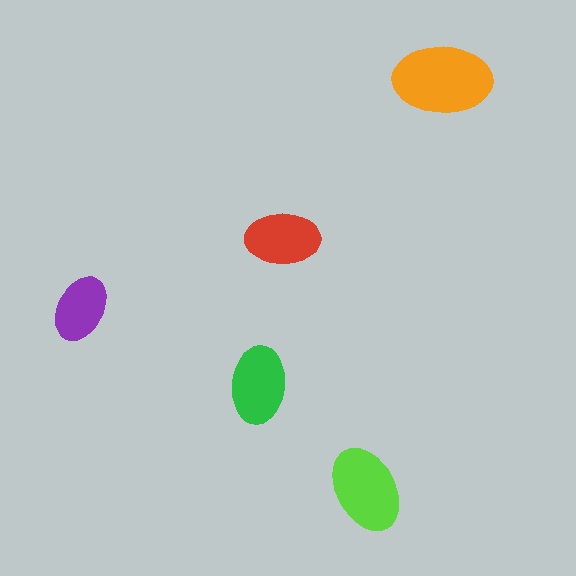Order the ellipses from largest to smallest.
the orange one, the lime one, the green one, the red one, the purple one.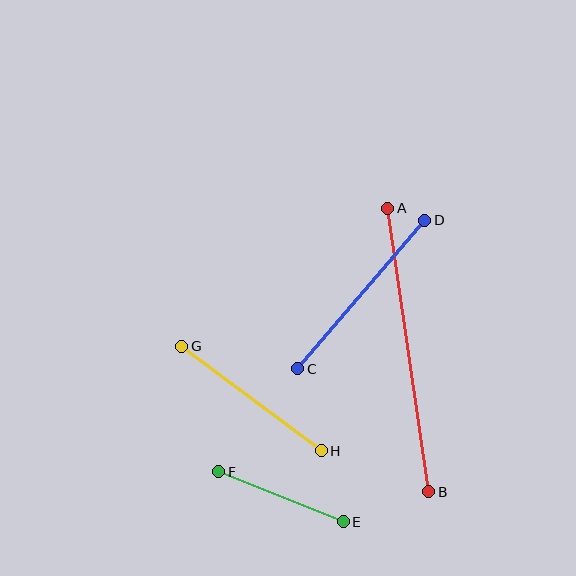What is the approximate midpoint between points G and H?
The midpoint is at approximately (251, 398) pixels.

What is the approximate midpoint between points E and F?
The midpoint is at approximately (281, 497) pixels.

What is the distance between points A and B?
The distance is approximately 287 pixels.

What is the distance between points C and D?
The distance is approximately 195 pixels.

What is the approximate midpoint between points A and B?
The midpoint is at approximately (408, 350) pixels.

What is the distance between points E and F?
The distance is approximately 134 pixels.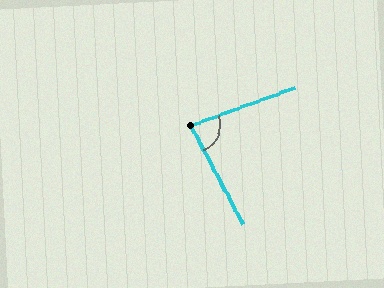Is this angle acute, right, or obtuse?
It is acute.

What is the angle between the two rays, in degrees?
Approximately 82 degrees.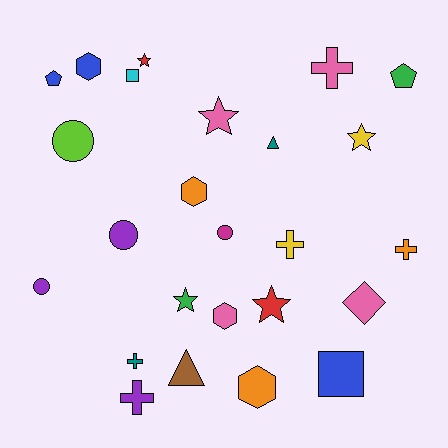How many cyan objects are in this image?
There is 1 cyan object.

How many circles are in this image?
There are 4 circles.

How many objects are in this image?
There are 25 objects.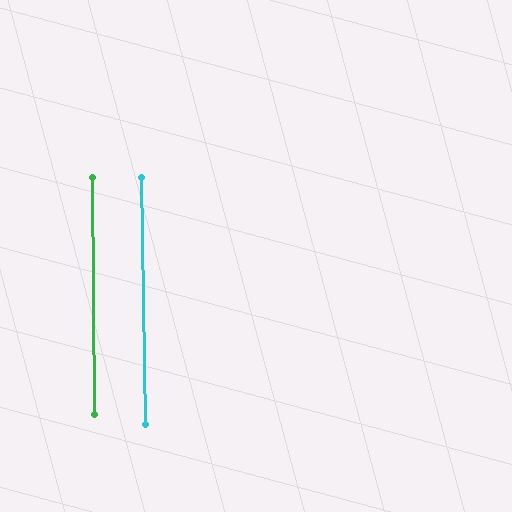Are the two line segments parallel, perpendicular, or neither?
Parallel — their directions differ by only 0.7°.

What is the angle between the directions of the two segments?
Approximately 1 degree.